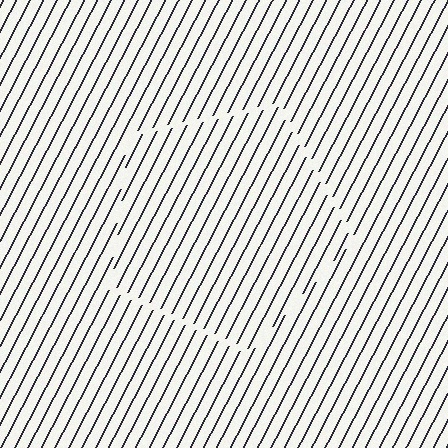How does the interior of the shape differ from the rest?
The interior of the shape contains the same grating, shifted by half a period — the contour is defined by the phase discontinuity where line-ends from the inner and outer gratings abut.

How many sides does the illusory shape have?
5 sides — the line-ends trace a pentagon.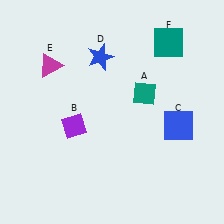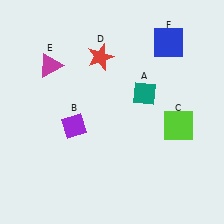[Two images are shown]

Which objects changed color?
C changed from blue to lime. D changed from blue to red. F changed from teal to blue.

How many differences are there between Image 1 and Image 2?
There are 3 differences between the two images.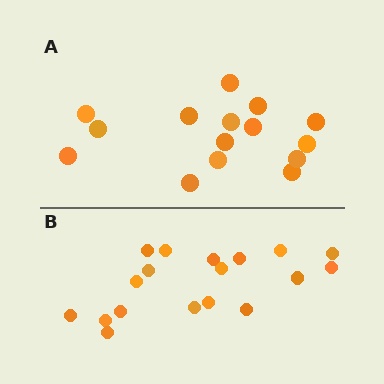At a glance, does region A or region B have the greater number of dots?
Region B (the bottom region) has more dots.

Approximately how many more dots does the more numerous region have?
Region B has just a few more — roughly 2 or 3 more dots than region A.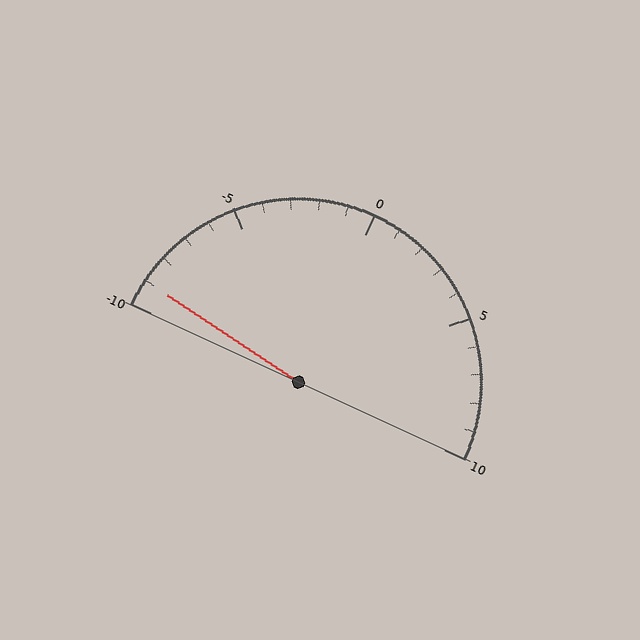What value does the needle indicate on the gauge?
The needle indicates approximately -9.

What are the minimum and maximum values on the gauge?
The gauge ranges from -10 to 10.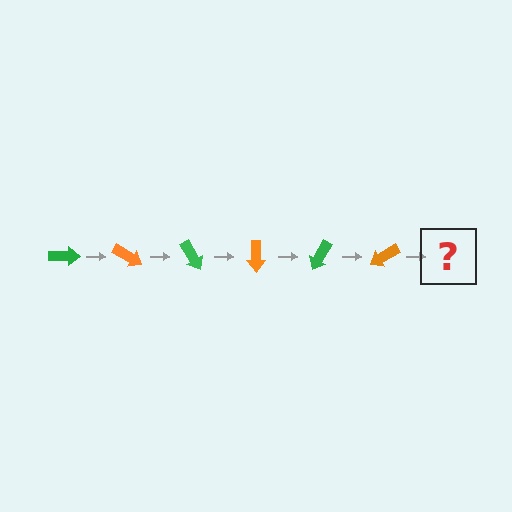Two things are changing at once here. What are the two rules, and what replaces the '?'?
The two rules are that it rotates 30 degrees each step and the color cycles through green and orange. The '?' should be a green arrow, rotated 180 degrees from the start.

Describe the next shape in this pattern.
It should be a green arrow, rotated 180 degrees from the start.